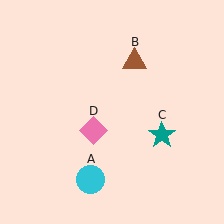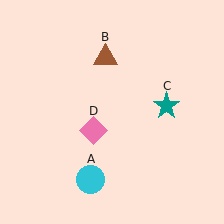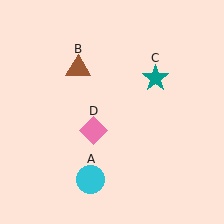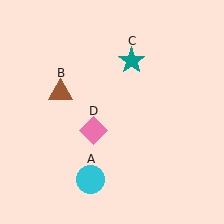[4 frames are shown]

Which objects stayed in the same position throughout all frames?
Cyan circle (object A) and pink diamond (object D) remained stationary.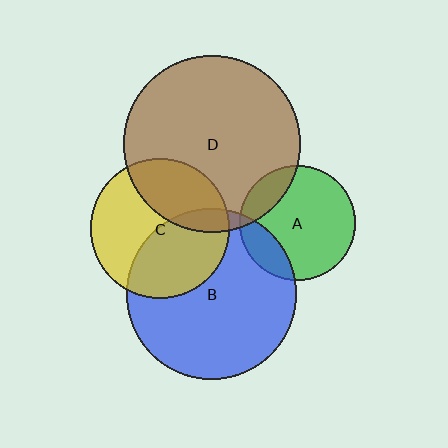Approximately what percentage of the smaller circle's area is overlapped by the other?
Approximately 15%.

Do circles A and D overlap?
Yes.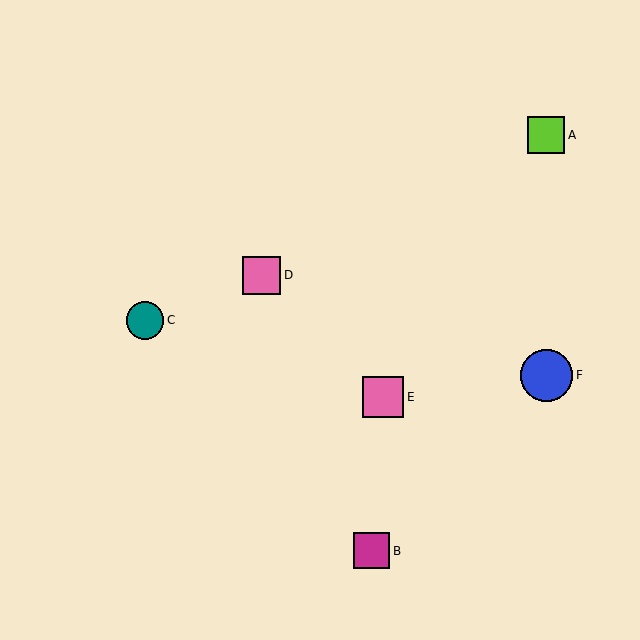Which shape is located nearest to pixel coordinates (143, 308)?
The teal circle (labeled C) at (145, 320) is nearest to that location.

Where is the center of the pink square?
The center of the pink square is at (383, 397).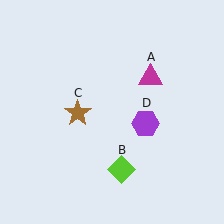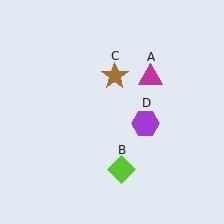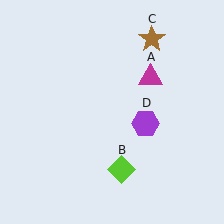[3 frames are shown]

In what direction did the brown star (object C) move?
The brown star (object C) moved up and to the right.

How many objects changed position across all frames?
1 object changed position: brown star (object C).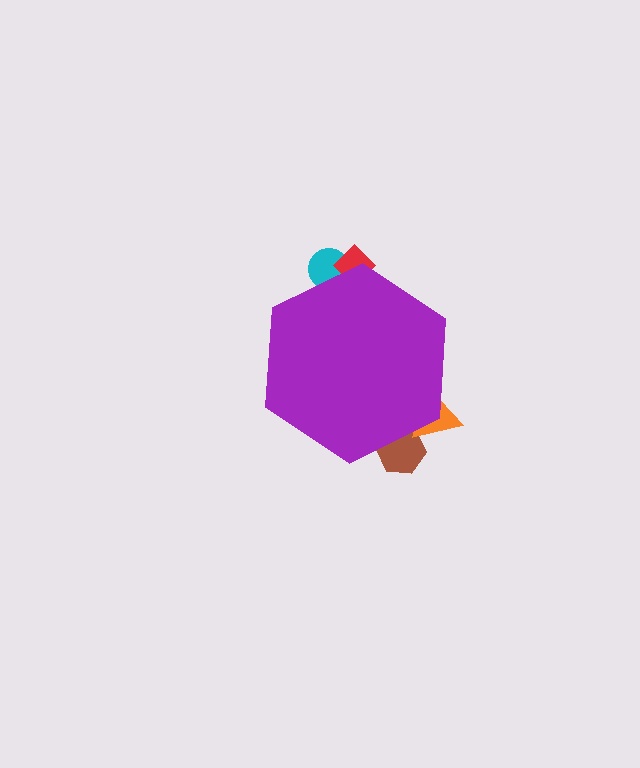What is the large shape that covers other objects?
A purple hexagon.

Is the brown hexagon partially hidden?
Yes, the brown hexagon is partially hidden behind the purple hexagon.